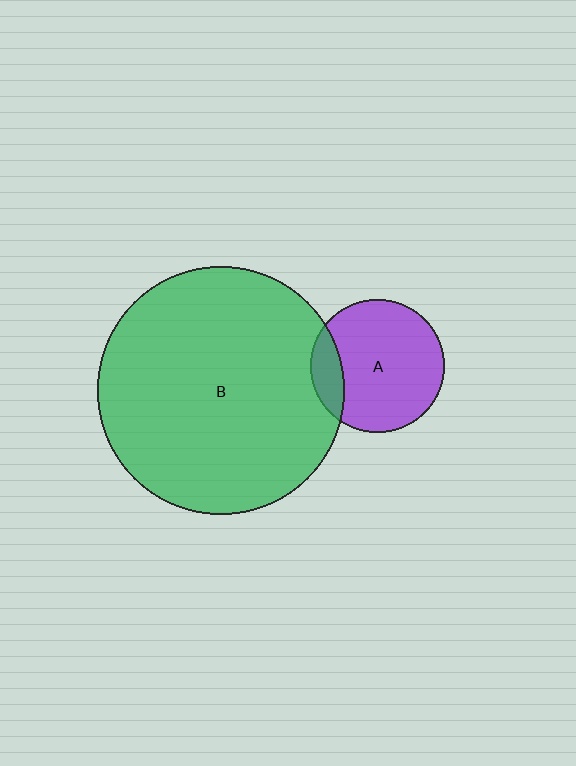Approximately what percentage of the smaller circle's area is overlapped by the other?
Approximately 15%.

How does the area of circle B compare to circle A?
Approximately 3.4 times.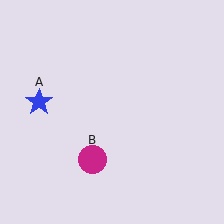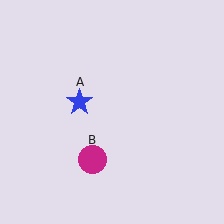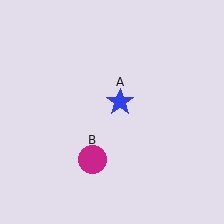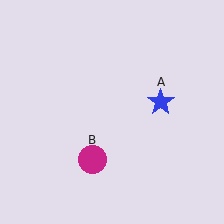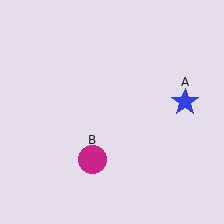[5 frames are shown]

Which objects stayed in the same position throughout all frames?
Magenta circle (object B) remained stationary.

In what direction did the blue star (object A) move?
The blue star (object A) moved right.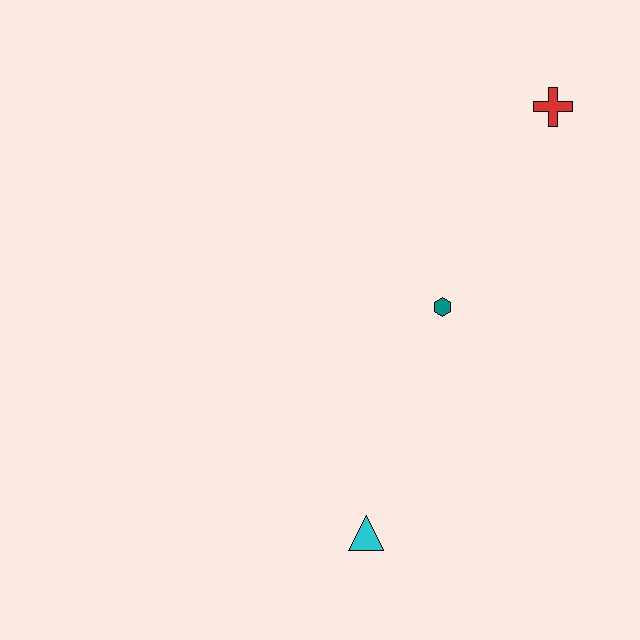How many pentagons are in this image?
There are no pentagons.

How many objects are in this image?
There are 3 objects.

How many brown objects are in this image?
There are no brown objects.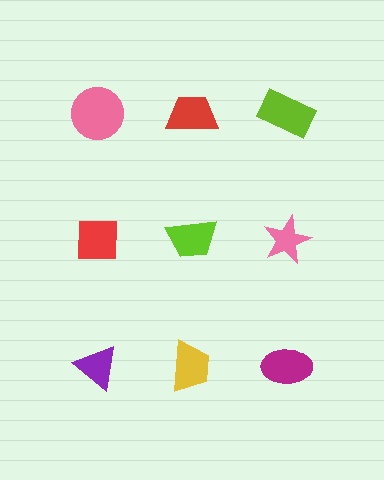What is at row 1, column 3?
A lime rectangle.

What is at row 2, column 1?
A red square.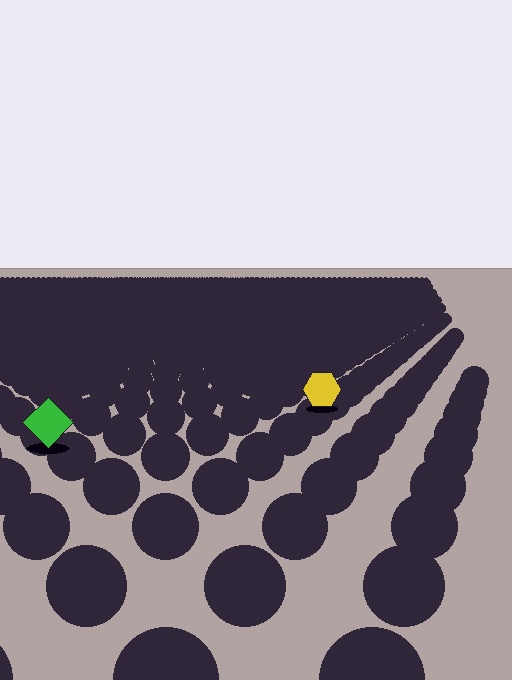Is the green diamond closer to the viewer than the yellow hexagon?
Yes. The green diamond is closer — you can tell from the texture gradient: the ground texture is coarser near it.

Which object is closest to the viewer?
The green diamond is closest. The texture marks near it are larger and more spread out.